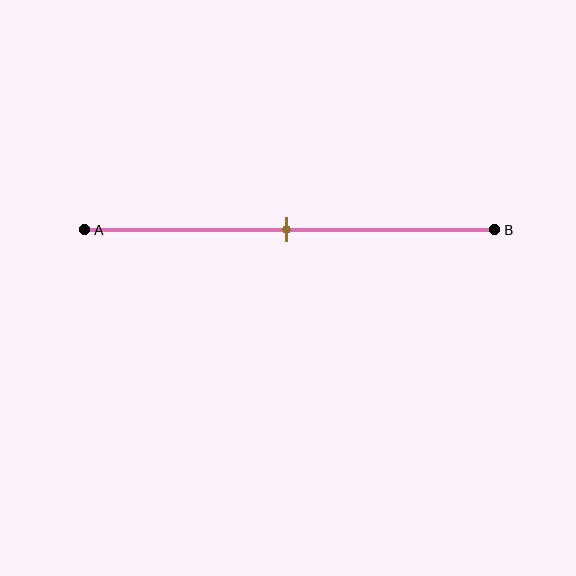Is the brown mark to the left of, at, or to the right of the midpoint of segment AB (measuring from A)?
The brown mark is approximately at the midpoint of segment AB.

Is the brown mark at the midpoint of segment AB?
Yes, the mark is approximately at the midpoint.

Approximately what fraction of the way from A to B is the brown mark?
The brown mark is approximately 50% of the way from A to B.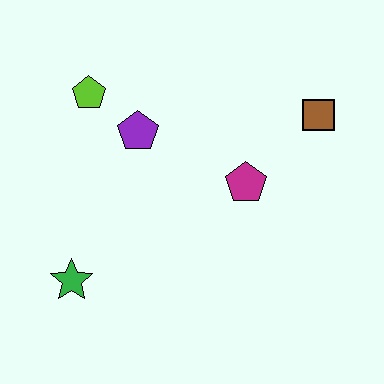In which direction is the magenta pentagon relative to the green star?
The magenta pentagon is to the right of the green star.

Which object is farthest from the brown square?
The green star is farthest from the brown square.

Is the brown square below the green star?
No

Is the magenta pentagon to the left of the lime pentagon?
No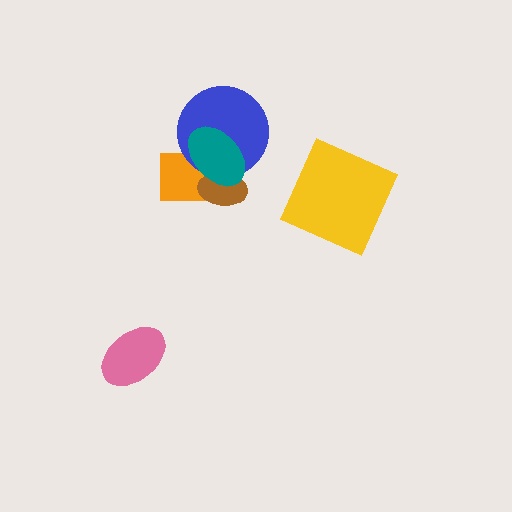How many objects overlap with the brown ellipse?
3 objects overlap with the brown ellipse.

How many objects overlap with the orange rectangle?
3 objects overlap with the orange rectangle.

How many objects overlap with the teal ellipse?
3 objects overlap with the teal ellipse.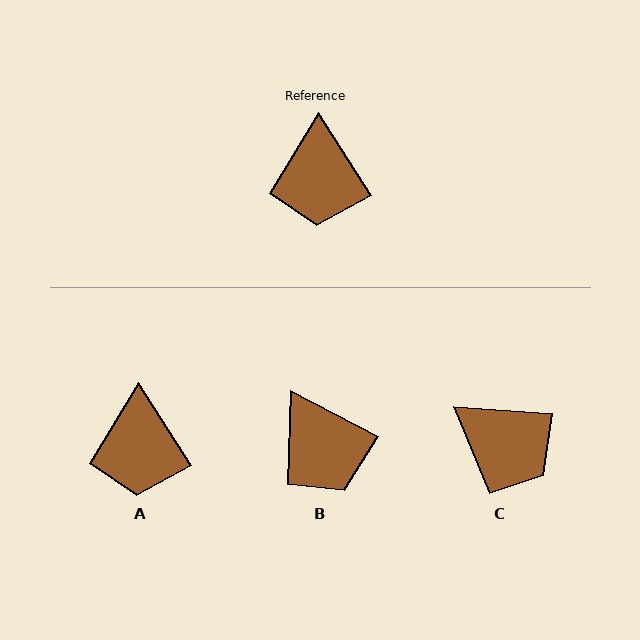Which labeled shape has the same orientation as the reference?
A.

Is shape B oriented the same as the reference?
No, it is off by about 29 degrees.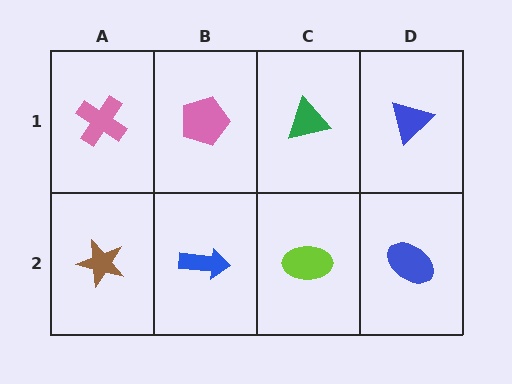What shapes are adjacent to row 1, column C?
A lime ellipse (row 2, column C), a pink pentagon (row 1, column B), a blue triangle (row 1, column D).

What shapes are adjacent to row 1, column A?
A brown star (row 2, column A), a pink pentagon (row 1, column B).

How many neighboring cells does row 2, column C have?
3.